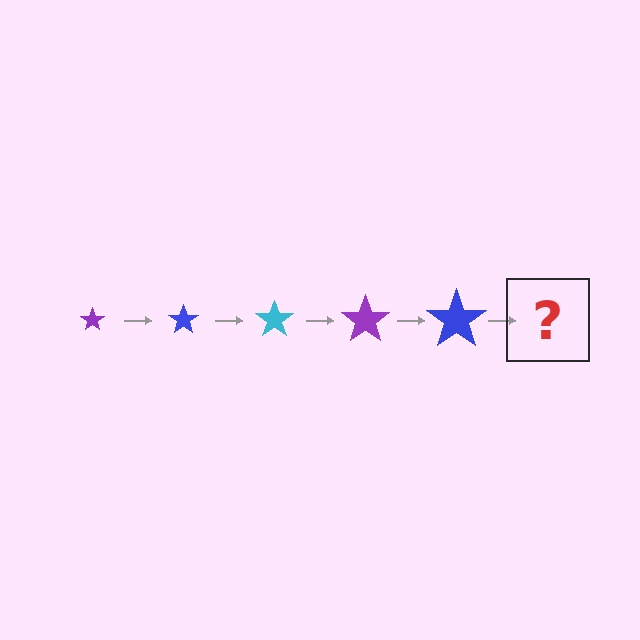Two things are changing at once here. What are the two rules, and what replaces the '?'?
The two rules are that the star grows larger each step and the color cycles through purple, blue, and cyan. The '?' should be a cyan star, larger than the previous one.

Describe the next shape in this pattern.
It should be a cyan star, larger than the previous one.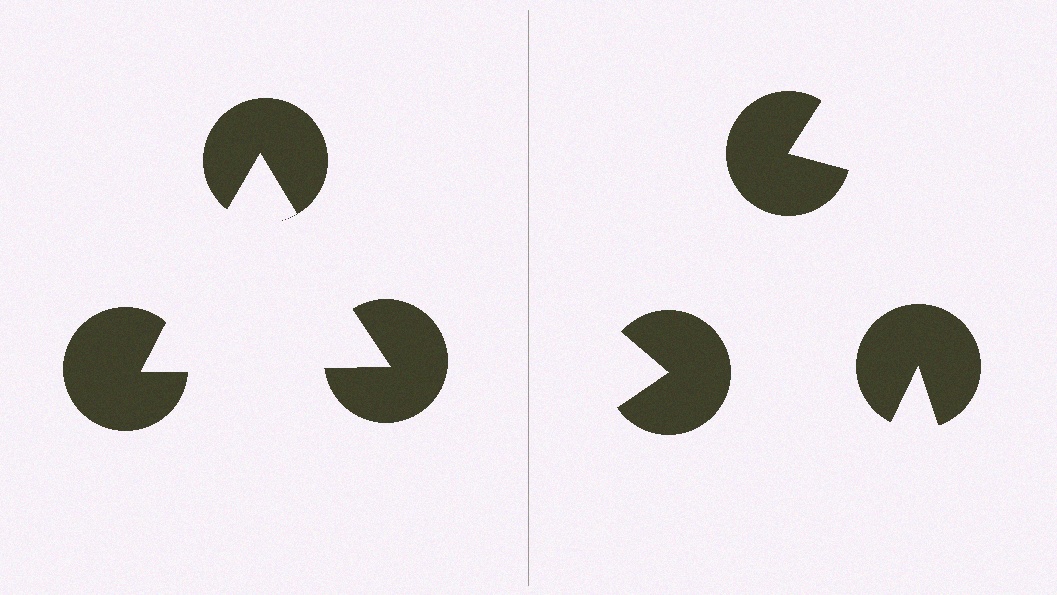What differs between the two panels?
The pac-man discs are positioned identically on both sides; only the wedge orientations differ. On the left they align to a triangle; on the right they are misaligned.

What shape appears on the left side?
An illusory triangle.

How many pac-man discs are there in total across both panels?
6 — 3 on each side.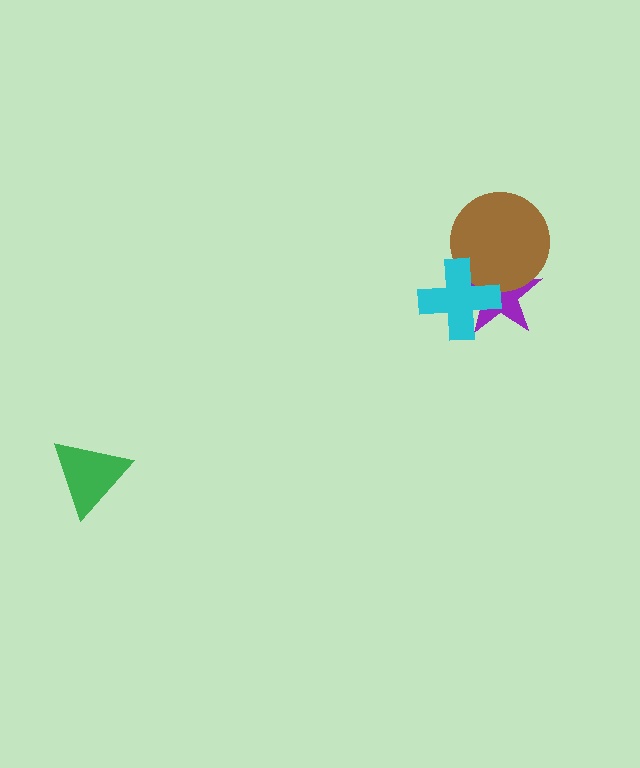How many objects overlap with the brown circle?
2 objects overlap with the brown circle.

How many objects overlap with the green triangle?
0 objects overlap with the green triangle.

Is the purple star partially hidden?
Yes, it is partially covered by another shape.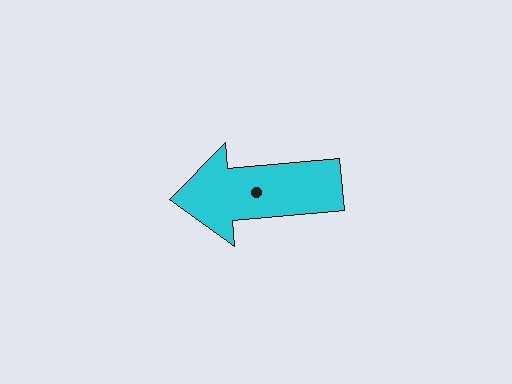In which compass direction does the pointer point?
West.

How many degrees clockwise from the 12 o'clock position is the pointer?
Approximately 265 degrees.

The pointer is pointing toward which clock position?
Roughly 9 o'clock.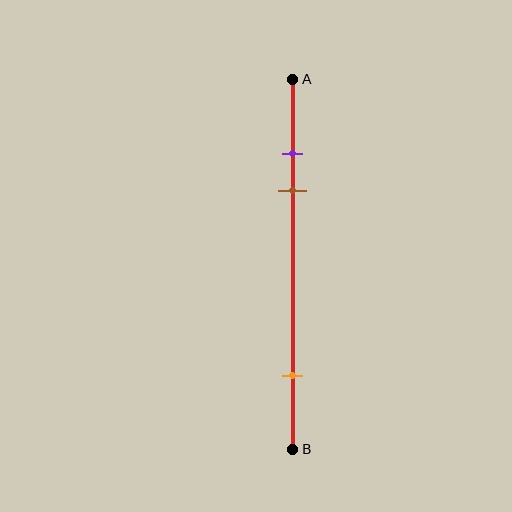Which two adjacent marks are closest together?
The purple and brown marks are the closest adjacent pair.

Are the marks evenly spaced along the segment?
No, the marks are not evenly spaced.